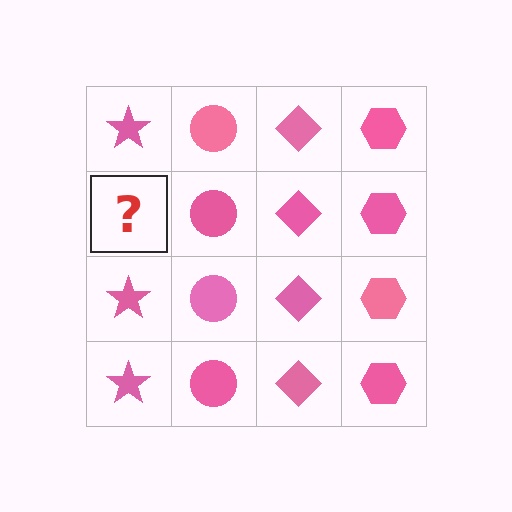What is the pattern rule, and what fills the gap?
The rule is that each column has a consistent shape. The gap should be filled with a pink star.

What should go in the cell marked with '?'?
The missing cell should contain a pink star.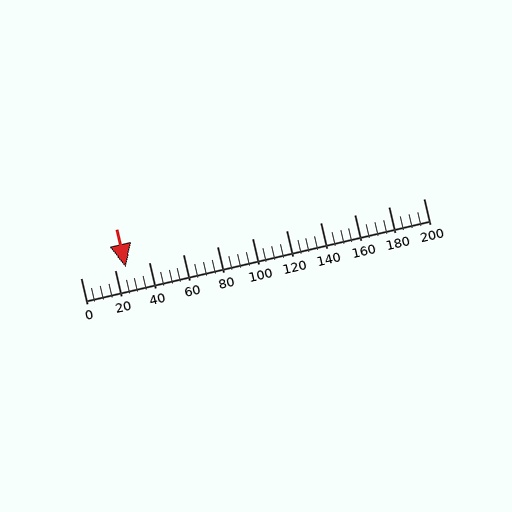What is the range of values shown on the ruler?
The ruler shows values from 0 to 200.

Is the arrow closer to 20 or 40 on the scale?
The arrow is closer to 20.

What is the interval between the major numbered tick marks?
The major tick marks are spaced 20 units apart.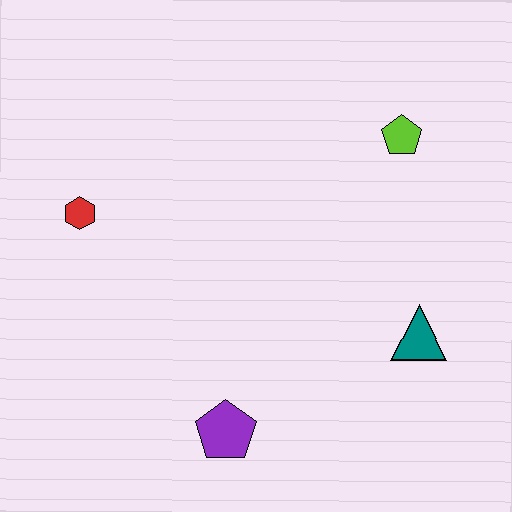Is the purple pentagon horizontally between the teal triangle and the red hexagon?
Yes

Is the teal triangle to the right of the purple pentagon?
Yes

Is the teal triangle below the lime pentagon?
Yes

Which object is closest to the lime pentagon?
The teal triangle is closest to the lime pentagon.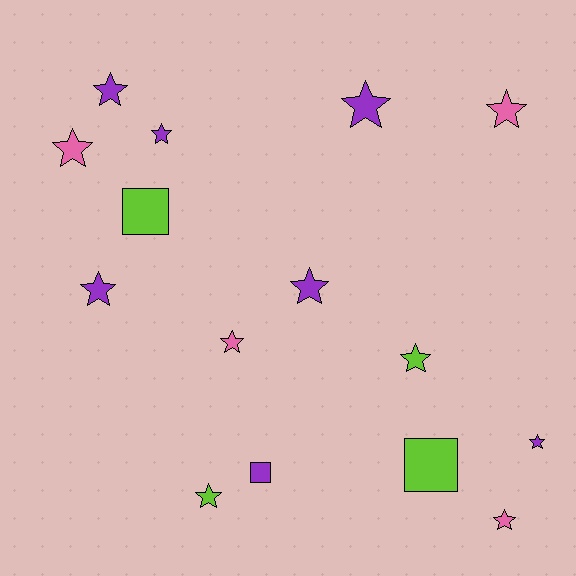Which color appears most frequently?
Purple, with 7 objects.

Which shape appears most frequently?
Star, with 12 objects.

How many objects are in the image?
There are 15 objects.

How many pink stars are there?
There are 4 pink stars.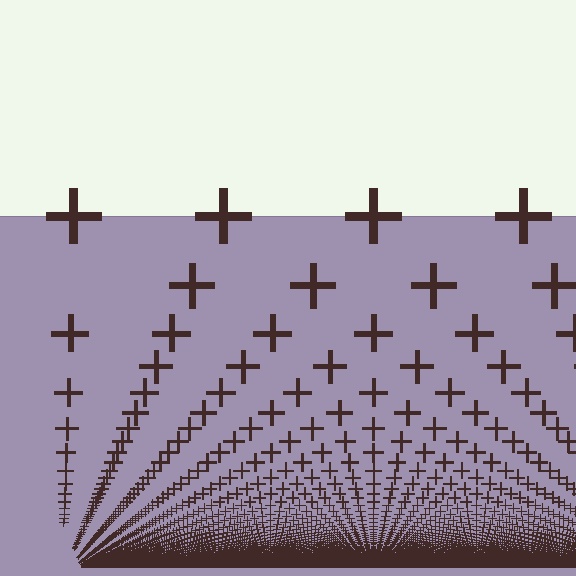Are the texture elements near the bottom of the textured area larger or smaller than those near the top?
Smaller. The gradient is inverted — elements near the bottom are smaller and denser.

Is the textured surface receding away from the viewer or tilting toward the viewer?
The surface appears to tilt toward the viewer. Texture elements get larger and sparser toward the top.